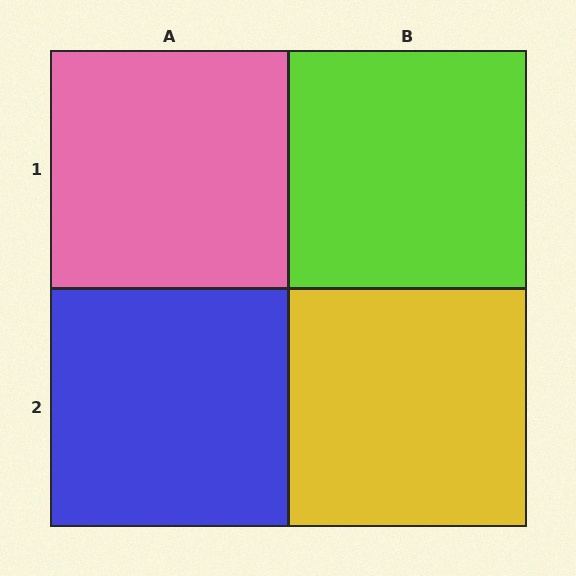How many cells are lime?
1 cell is lime.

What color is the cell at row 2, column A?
Blue.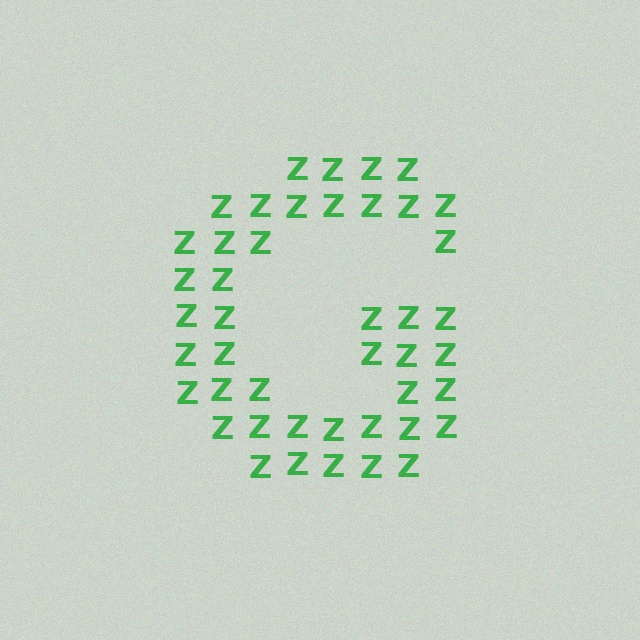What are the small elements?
The small elements are letter Z's.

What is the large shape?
The large shape is the letter G.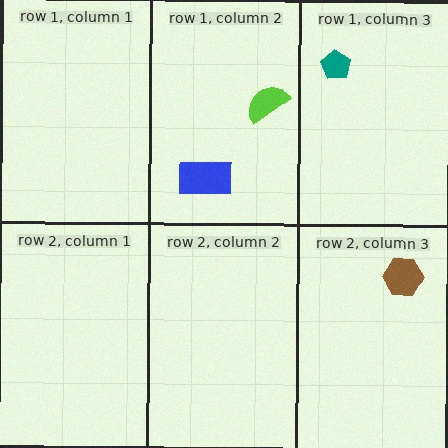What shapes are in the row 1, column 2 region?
The blue rectangle, the lime semicircle.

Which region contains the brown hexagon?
The row 2, column 3 region.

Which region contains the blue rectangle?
The row 1, column 2 region.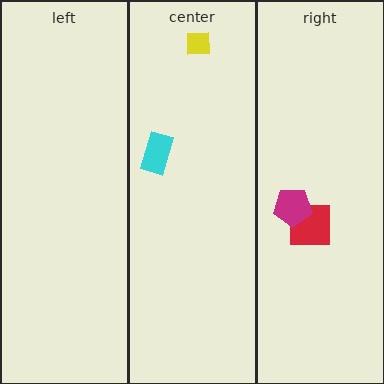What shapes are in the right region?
The red square, the magenta pentagon.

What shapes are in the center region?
The yellow square, the cyan rectangle.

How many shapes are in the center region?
2.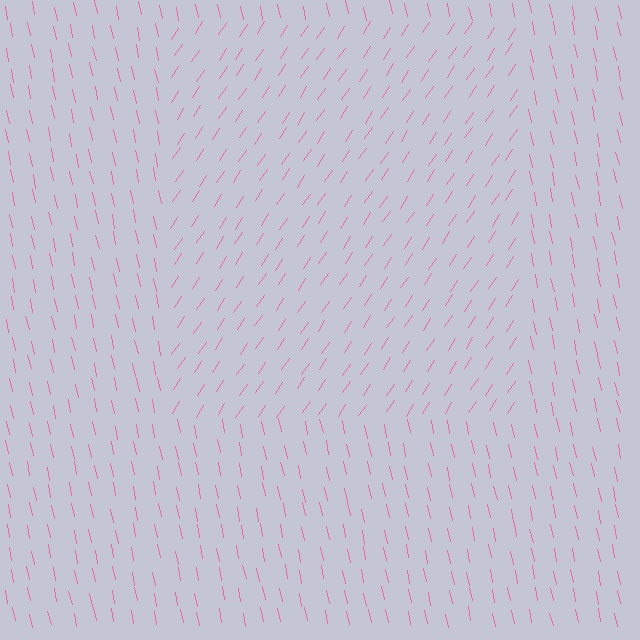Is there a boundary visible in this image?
Yes, there is a texture boundary formed by a change in line orientation.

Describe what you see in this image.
The image is filled with small pink line segments. A rectangle region in the image has lines oriented differently from the surrounding lines, creating a visible texture boundary.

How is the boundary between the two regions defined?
The boundary is defined purely by a change in line orientation (approximately 45 degrees difference). All lines are the same color and thickness.